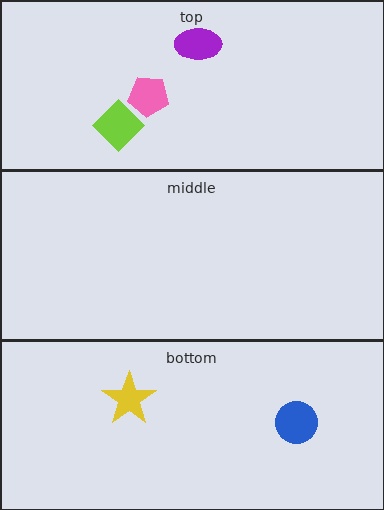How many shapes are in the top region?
3.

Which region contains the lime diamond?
The top region.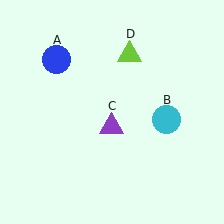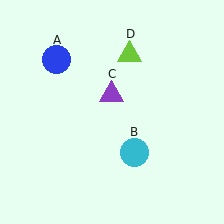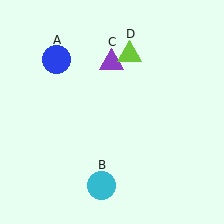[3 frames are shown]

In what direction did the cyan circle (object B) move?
The cyan circle (object B) moved down and to the left.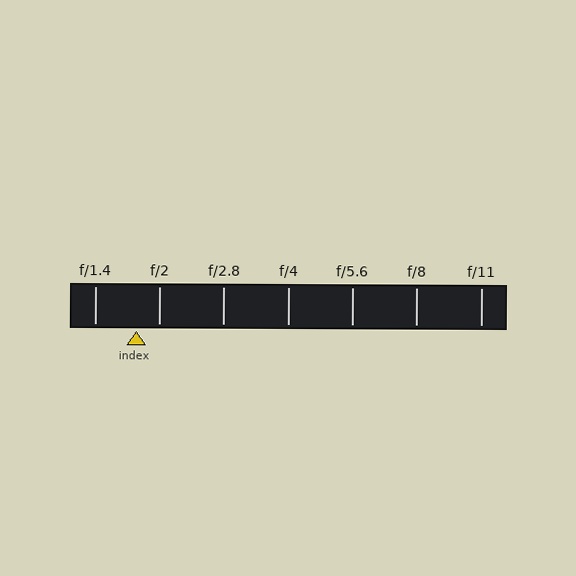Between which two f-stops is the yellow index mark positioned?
The index mark is between f/1.4 and f/2.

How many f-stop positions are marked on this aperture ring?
There are 7 f-stop positions marked.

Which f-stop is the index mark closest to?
The index mark is closest to f/2.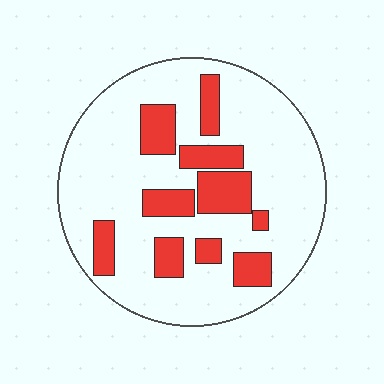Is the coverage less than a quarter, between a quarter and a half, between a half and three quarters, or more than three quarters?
Less than a quarter.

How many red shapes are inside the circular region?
10.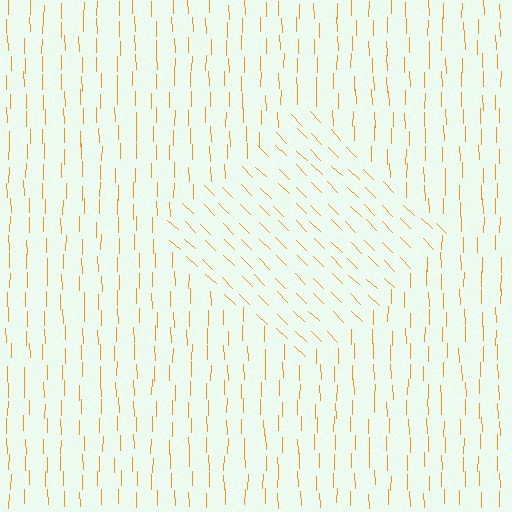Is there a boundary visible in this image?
Yes, there is a texture boundary formed by a change in line orientation.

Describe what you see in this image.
The image is filled with small orange line segments. A diamond region in the image has lines oriented differently from the surrounding lines, creating a visible texture boundary.